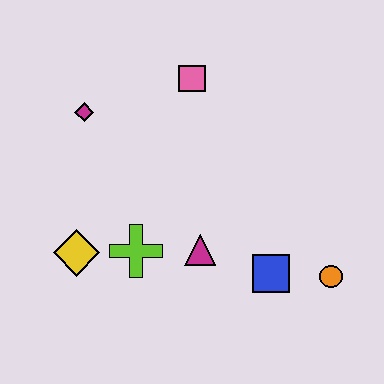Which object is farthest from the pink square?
The orange circle is farthest from the pink square.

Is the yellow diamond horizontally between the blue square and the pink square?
No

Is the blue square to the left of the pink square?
No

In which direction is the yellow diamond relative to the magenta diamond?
The yellow diamond is below the magenta diamond.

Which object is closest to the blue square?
The orange circle is closest to the blue square.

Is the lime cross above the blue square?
Yes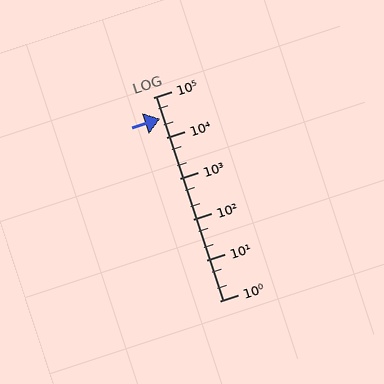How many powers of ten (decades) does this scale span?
The scale spans 5 decades, from 1 to 100000.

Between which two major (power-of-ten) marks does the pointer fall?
The pointer is between 10000 and 100000.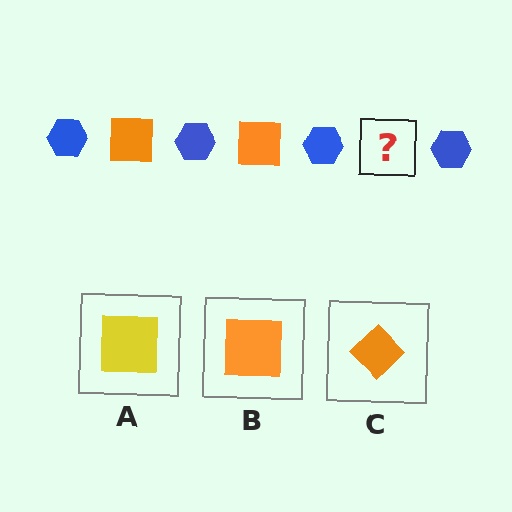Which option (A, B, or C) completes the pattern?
B.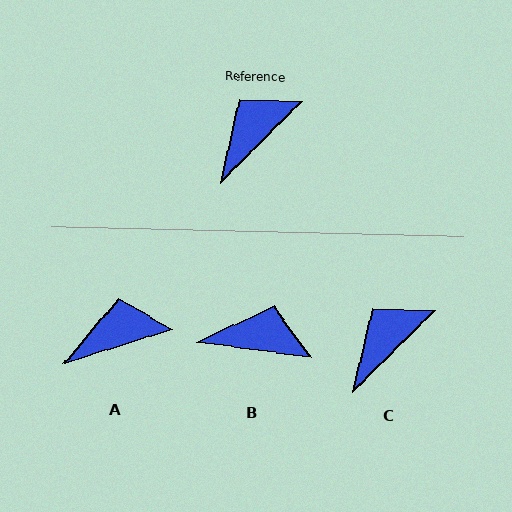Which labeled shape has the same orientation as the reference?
C.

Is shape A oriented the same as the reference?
No, it is off by about 27 degrees.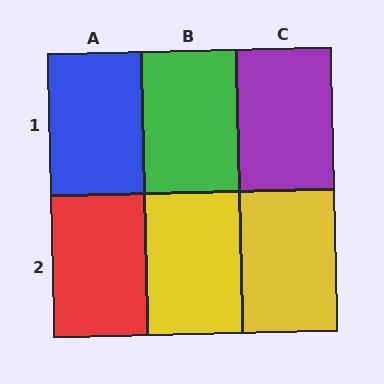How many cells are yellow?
2 cells are yellow.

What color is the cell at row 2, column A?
Red.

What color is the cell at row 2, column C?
Yellow.